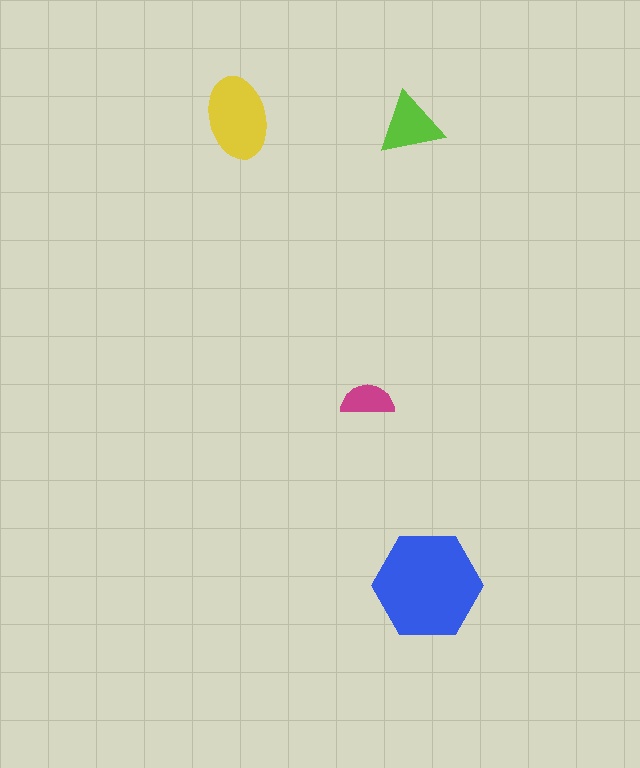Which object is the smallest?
The magenta semicircle.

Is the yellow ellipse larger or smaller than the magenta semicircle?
Larger.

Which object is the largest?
The blue hexagon.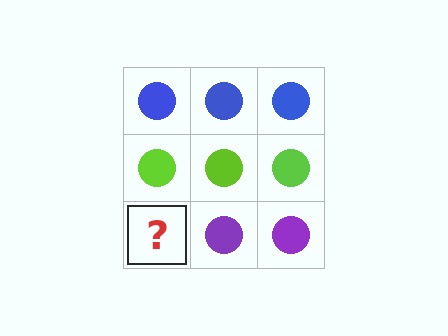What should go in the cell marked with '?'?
The missing cell should contain a purple circle.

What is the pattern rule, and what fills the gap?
The rule is that each row has a consistent color. The gap should be filled with a purple circle.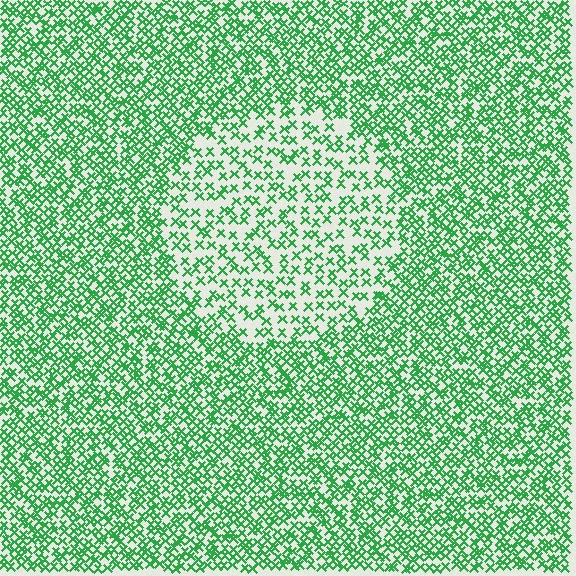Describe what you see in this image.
The image contains small green elements arranged at two different densities. A circle-shaped region is visible where the elements are less densely packed than the surrounding area.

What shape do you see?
I see a circle.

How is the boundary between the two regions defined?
The boundary is defined by a change in element density (approximately 2.0x ratio). All elements are the same color, size, and shape.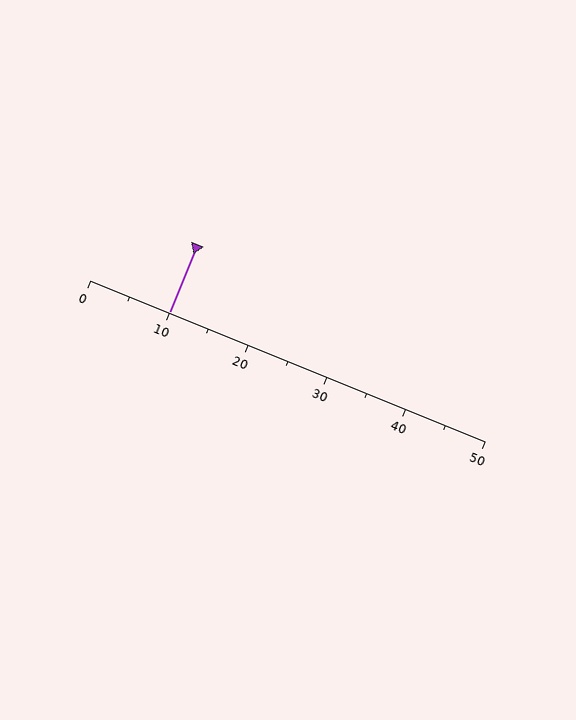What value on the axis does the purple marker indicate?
The marker indicates approximately 10.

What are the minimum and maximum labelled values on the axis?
The axis runs from 0 to 50.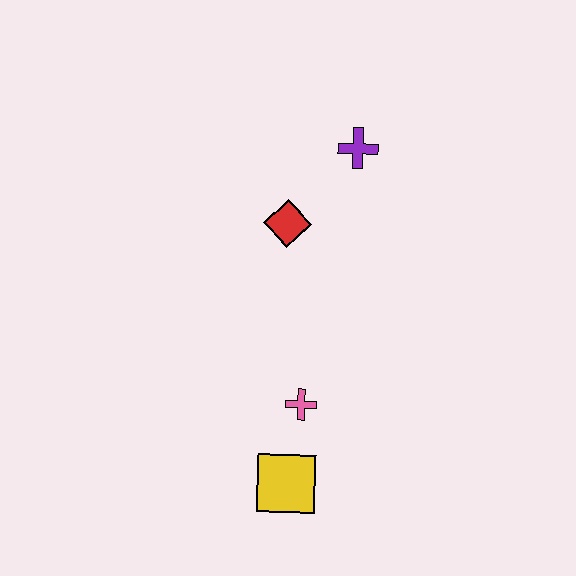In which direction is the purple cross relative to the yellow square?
The purple cross is above the yellow square.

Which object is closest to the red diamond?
The purple cross is closest to the red diamond.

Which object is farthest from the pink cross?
The purple cross is farthest from the pink cross.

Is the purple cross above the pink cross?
Yes